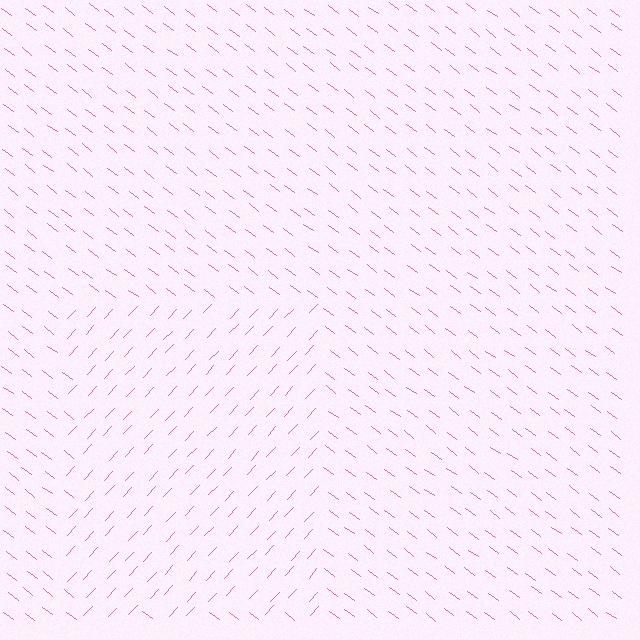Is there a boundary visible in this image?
Yes, there is a texture boundary formed by a change in line orientation.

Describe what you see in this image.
The image is filled with small pink line segments. A rectangle region in the image has lines oriented differently from the surrounding lines, creating a visible texture boundary.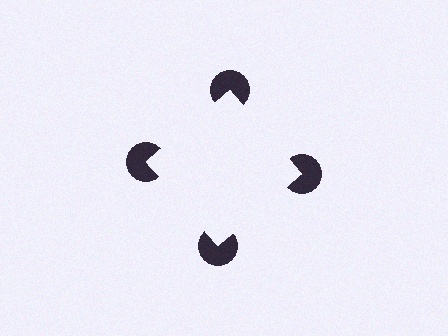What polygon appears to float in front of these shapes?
An illusory square — its edges are inferred from the aligned wedge cuts in the pac-man discs, not physically drawn.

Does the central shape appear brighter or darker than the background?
It typically appears slightly brighter than the background, even though no actual brightness change is drawn.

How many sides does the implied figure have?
4 sides.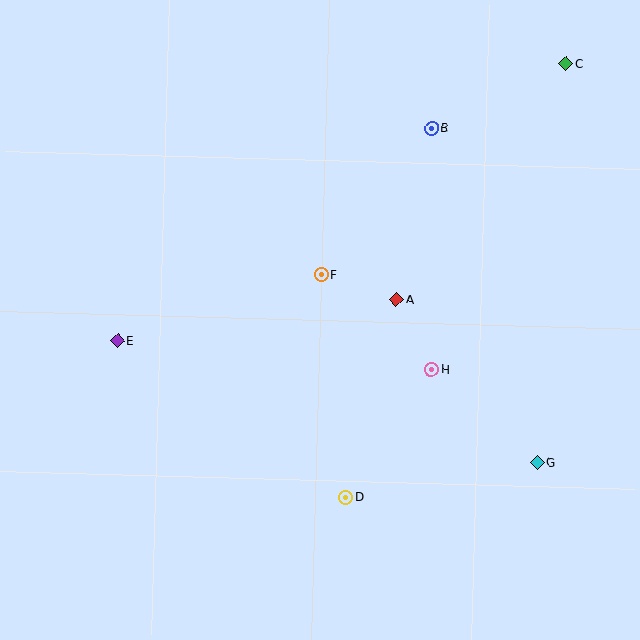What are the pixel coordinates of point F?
Point F is at (322, 275).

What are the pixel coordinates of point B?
Point B is at (432, 129).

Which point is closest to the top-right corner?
Point C is closest to the top-right corner.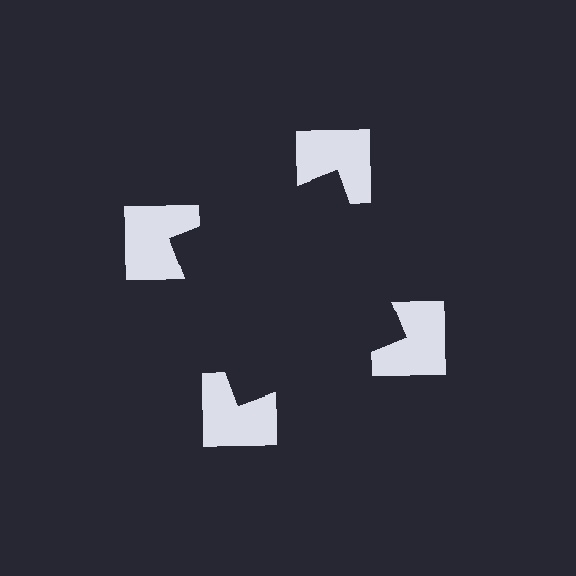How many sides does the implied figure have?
4 sides.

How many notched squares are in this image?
There are 4 — one at each vertex of the illusory square.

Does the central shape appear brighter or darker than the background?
It typically appears slightly darker than the background, even though no actual brightness change is drawn.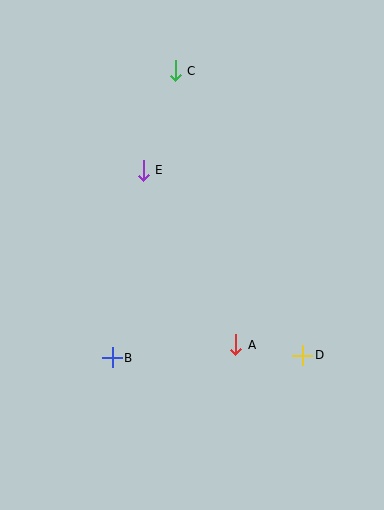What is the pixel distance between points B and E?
The distance between B and E is 190 pixels.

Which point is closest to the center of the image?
Point E at (143, 170) is closest to the center.